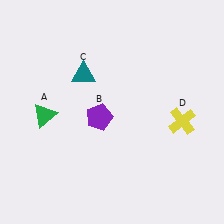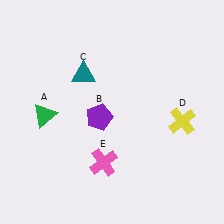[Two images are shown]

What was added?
A pink cross (E) was added in Image 2.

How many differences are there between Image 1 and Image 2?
There is 1 difference between the two images.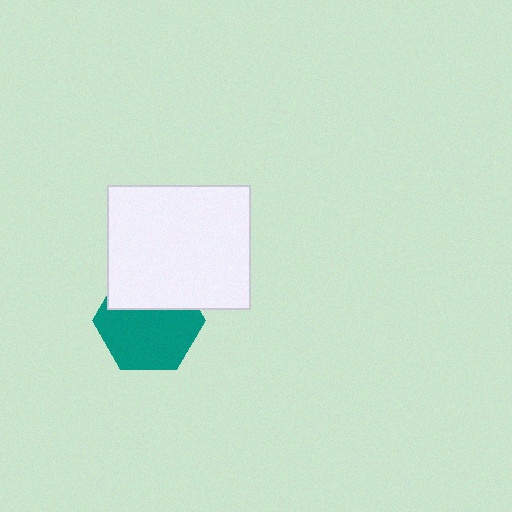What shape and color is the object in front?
The object in front is a white rectangle.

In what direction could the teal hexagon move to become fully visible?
The teal hexagon could move down. That would shift it out from behind the white rectangle entirely.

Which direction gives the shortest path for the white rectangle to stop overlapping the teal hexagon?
Moving up gives the shortest separation.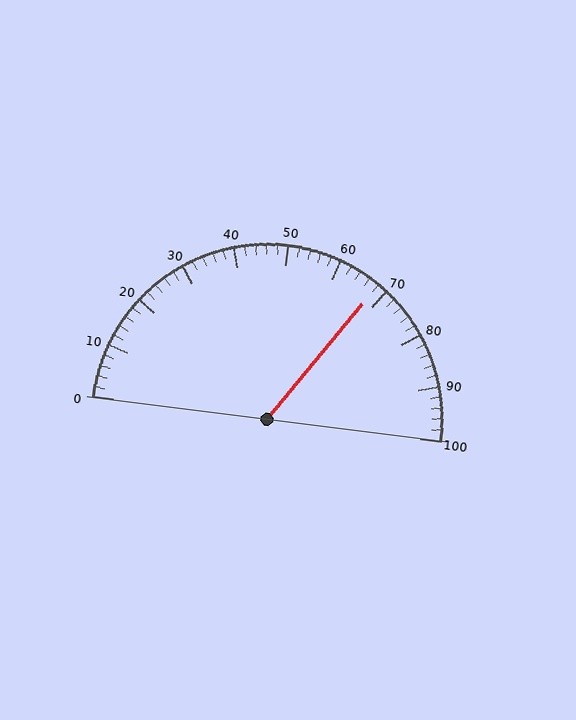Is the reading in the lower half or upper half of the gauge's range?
The reading is in the upper half of the range (0 to 100).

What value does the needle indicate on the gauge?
The needle indicates approximately 68.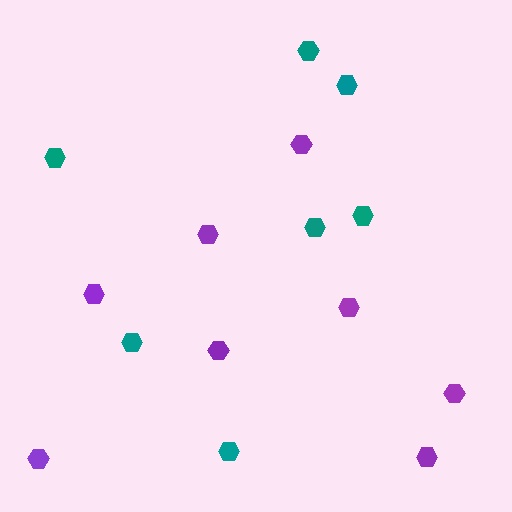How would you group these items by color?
There are 2 groups: one group of purple hexagons (8) and one group of teal hexagons (7).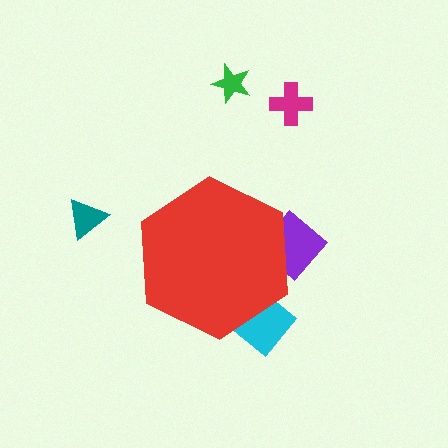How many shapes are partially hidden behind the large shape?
2 shapes are partially hidden.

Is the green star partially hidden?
No, the green star is fully visible.